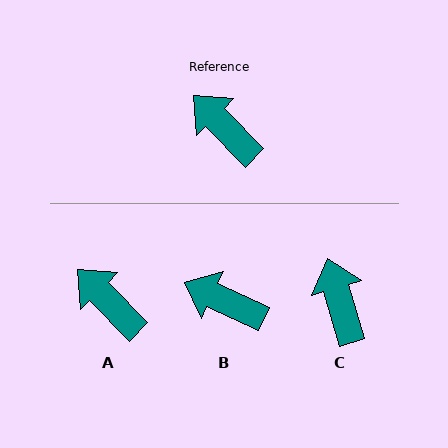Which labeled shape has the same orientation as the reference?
A.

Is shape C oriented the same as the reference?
No, it is off by about 28 degrees.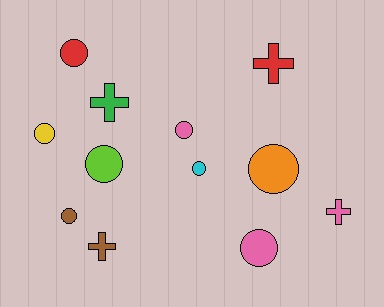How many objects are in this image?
There are 12 objects.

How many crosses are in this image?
There are 4 crosses.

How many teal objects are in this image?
There are no teal objects.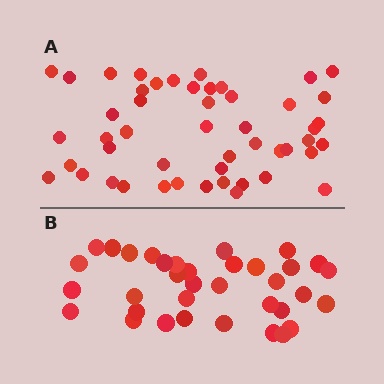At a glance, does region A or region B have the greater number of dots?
Region A (the top region) has more dots.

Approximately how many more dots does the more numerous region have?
Region A has approximately 15 more dots than region B.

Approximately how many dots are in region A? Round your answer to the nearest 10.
About 50 dots. (The exact count is 49, which rounds to 50.)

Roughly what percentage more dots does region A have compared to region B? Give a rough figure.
About 40% more.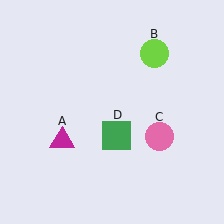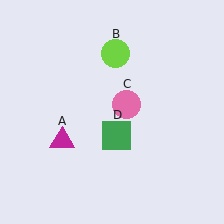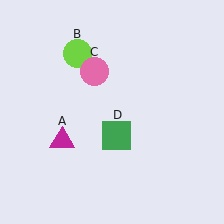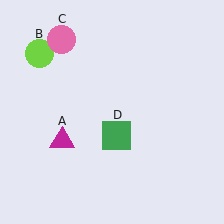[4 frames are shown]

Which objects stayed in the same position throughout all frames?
Magenta triangle (object A) and green square (object D) remained stationary.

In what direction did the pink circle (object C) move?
The pink circle (object C) moved up and to the left.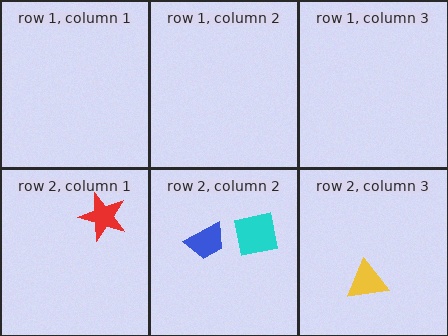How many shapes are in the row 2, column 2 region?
2.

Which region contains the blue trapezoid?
The row 2, column 2 region.